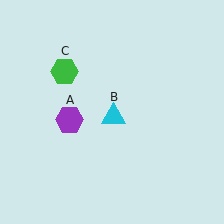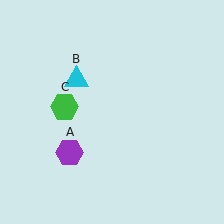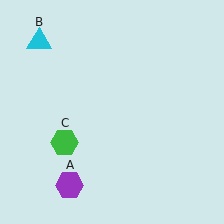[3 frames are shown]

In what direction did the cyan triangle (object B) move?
The cyan triangle (object B) moved up and to the left.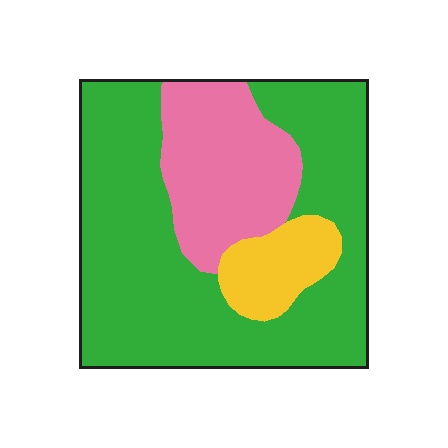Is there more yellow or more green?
Green.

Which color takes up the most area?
Green, at roughly 65%.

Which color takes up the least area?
Yellow, at roughly 10%.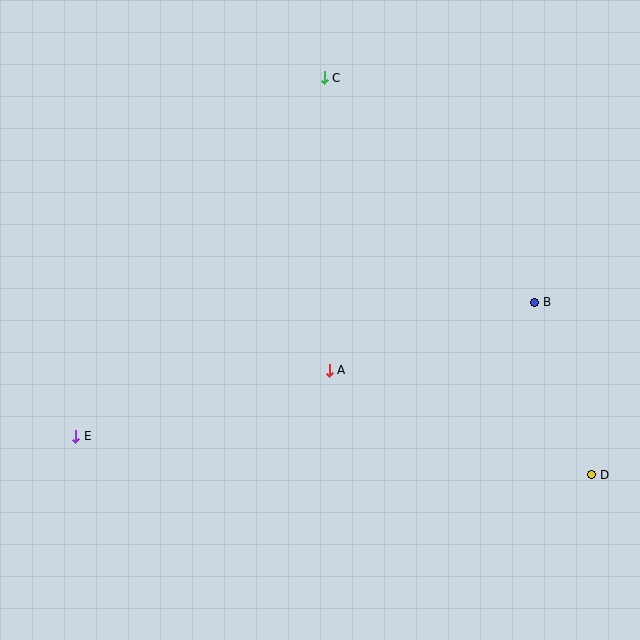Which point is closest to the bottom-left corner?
Point E is closest to the bottom-left corner.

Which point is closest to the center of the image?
Point A at (329, 370) is closest to the center.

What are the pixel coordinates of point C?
Point C is at (324, 78).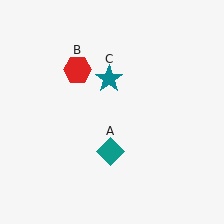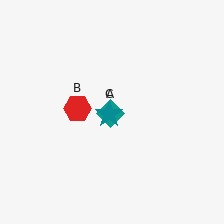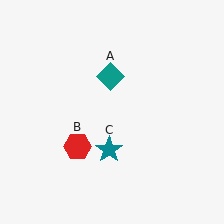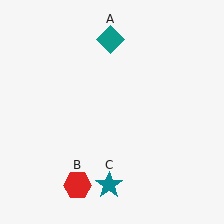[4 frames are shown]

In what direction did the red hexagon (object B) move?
The red hexagon (object B) moved down.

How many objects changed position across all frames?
3 objects changed position: teal diamond (object A), red hexagon (object B), teal star (object C).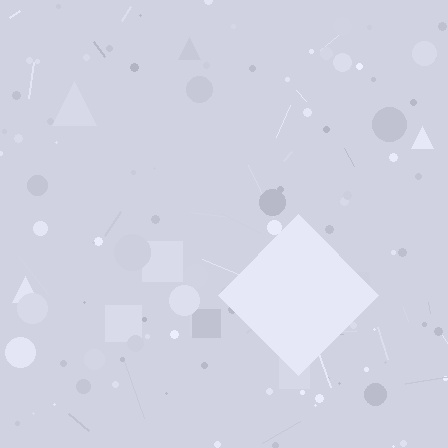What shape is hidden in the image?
A diamond is hidden in the image.